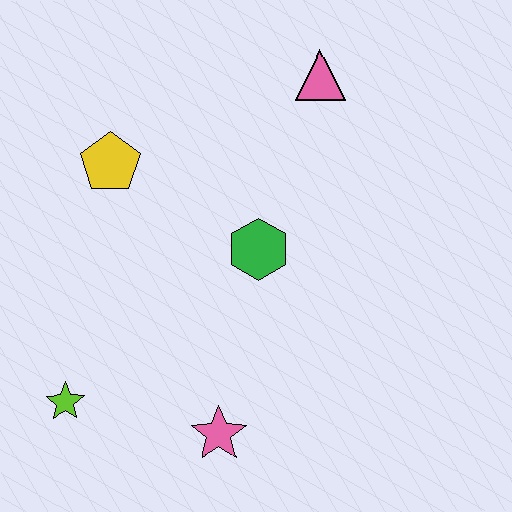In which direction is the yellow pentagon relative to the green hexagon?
The yellow pentagon is to the left of the green hexagon.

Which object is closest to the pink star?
The lime star is closest to the pink star.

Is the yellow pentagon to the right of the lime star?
Yes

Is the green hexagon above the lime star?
Yes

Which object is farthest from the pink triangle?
The lime star is farthest from the pink triangle.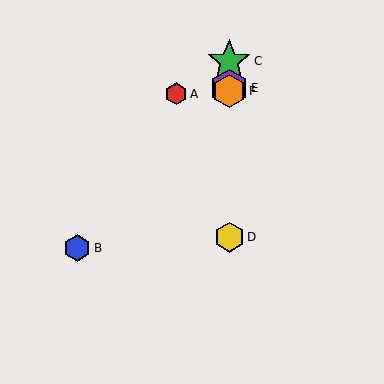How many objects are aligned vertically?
4 objects (C, D, E, F) are aligned vertically.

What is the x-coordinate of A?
Object A is at x≈176.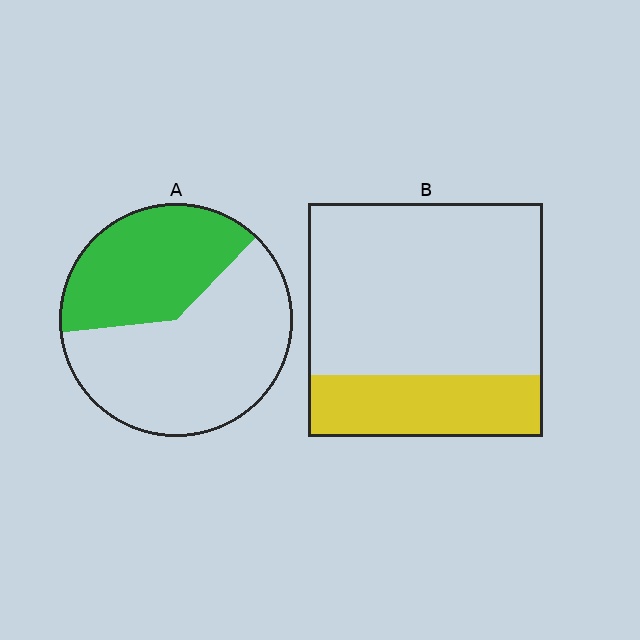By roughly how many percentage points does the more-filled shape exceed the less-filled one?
By roughly 10 percentage points (A over B).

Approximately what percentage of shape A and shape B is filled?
A is approximately 40% and B is approximately 25%.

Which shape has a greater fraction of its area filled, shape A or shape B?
Shape A.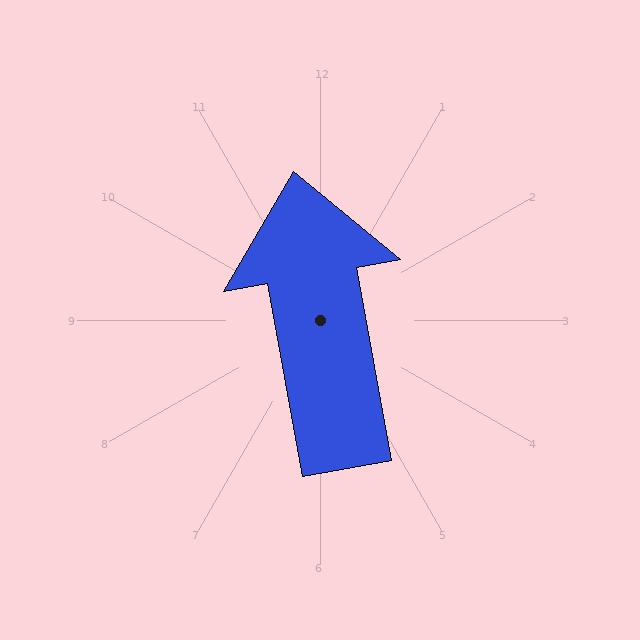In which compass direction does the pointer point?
North.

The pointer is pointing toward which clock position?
Roughly 12 o'clock.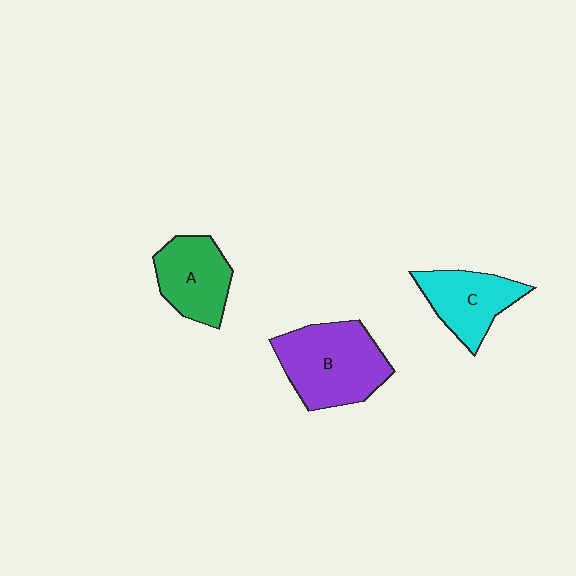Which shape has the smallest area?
Shape C (cyan).